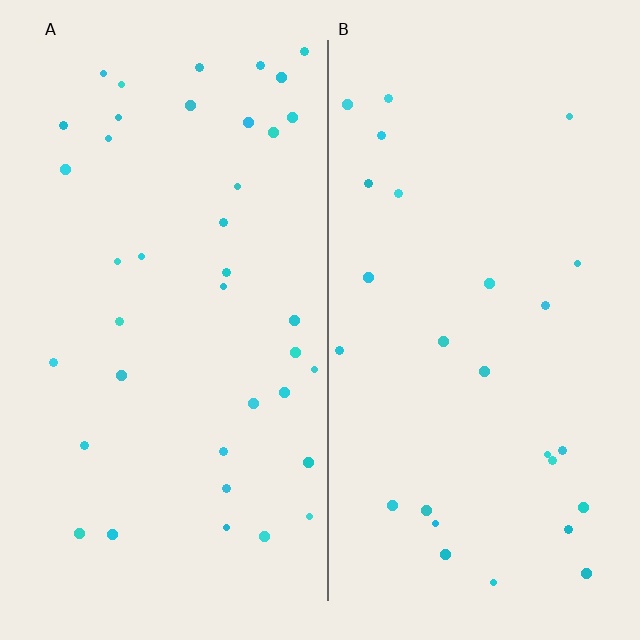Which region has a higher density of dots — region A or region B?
A (the left).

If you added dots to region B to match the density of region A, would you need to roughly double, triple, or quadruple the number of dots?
Approximately double.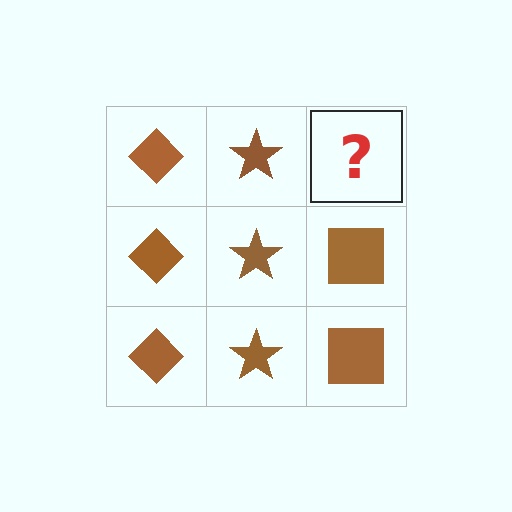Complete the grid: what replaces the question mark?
The question mark should be replaced with a brown square.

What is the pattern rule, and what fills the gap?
The rule is that each column has a consistent shape. The gap should be filled with a brown square.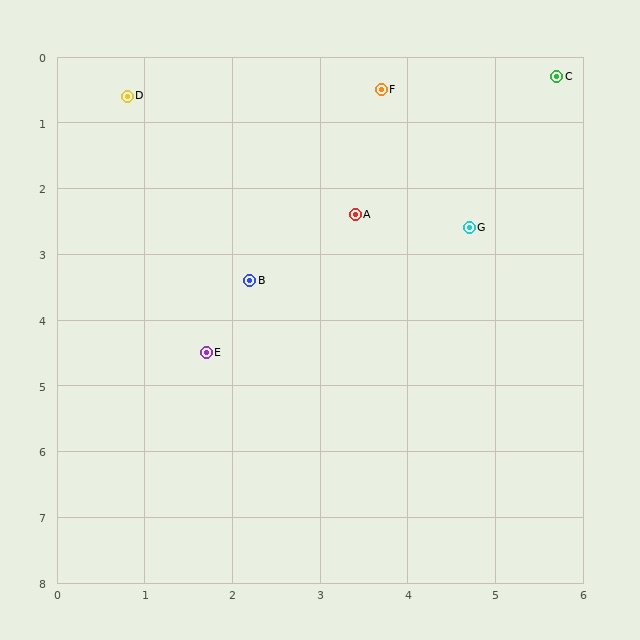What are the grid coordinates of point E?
Point E is at approximately (1.7, 4.5).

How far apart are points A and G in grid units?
Points A and G are about 1.3 grid units apart.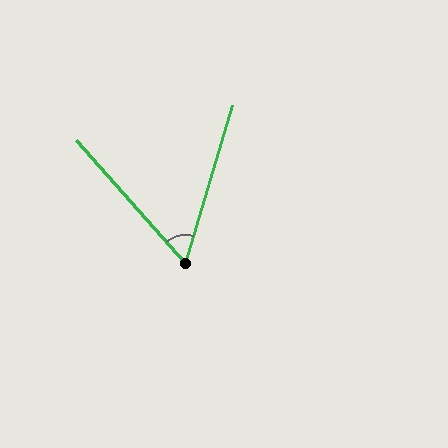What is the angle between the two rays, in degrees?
Approximately 58 degrees.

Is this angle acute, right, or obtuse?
It is acute.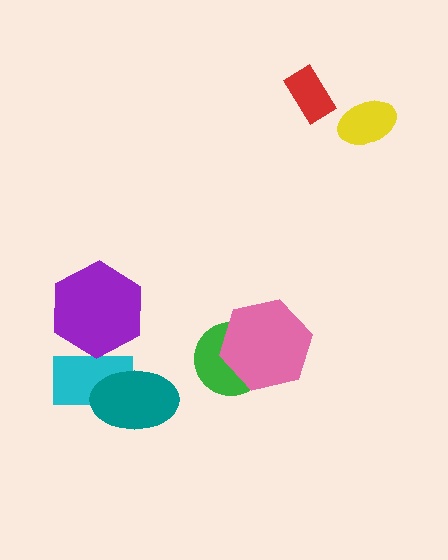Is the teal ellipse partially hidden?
No, no other shape covers it.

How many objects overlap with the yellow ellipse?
0 objects overlap with the yellow ellipse.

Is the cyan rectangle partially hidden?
Yes, it is partially covered by another shape.